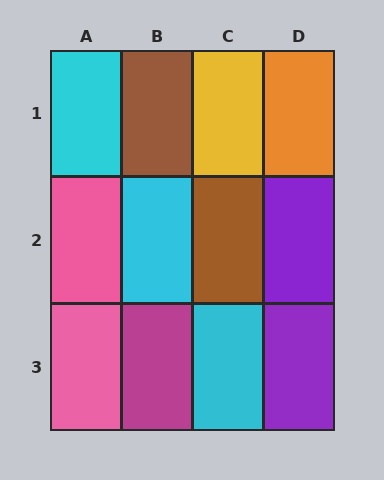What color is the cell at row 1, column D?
Orange.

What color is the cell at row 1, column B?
Brown.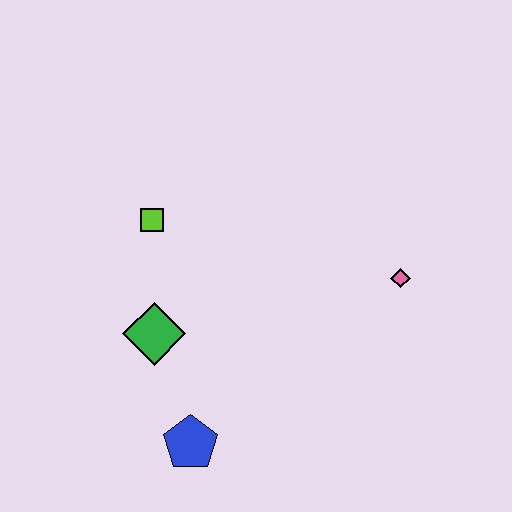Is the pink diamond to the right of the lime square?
Yes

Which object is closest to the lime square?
The green diamond is closest to the lime square.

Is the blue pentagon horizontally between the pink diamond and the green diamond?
Yes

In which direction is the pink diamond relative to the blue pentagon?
The pink diamond is to the right of the blue pentagon.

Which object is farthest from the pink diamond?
The blue pentagon is farthest from the pink diamond.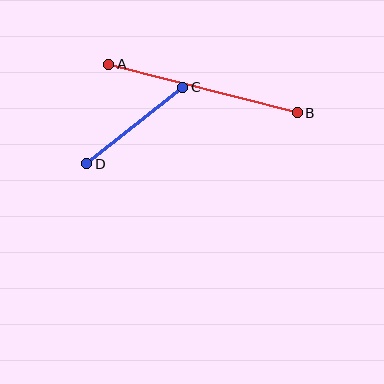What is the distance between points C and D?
The distance is approximately 123 pixels.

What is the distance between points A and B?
The distance is approximately 195 pixels.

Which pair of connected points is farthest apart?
Points A and B are farthest apart.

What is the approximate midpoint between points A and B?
The midpoint is at approximately (203, 88) pixels.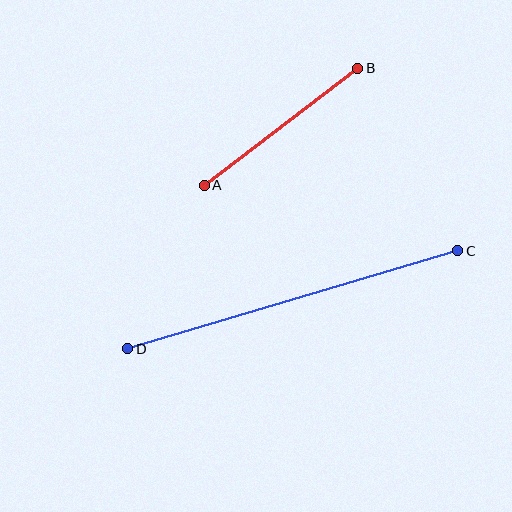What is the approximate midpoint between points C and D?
The midpoint is at approximately (293, 300) pixels.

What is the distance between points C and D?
The distance is approximately 344 pixels.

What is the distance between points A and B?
The distance is approximately 193 pixels.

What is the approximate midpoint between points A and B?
The midpoint is at approximately (281, 127) pixels.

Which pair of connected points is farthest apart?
Points C and D are farthest apart.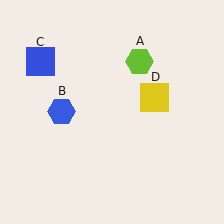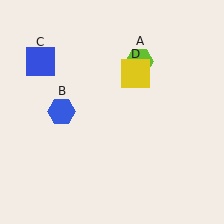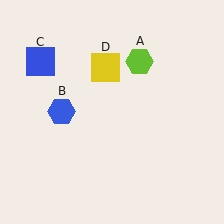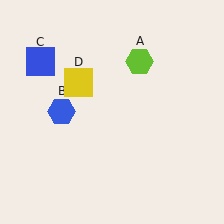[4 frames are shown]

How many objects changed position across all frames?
1 object changed position: yellow square (object D).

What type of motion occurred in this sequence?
The yellow square (object D) rotated counterclockwise around the center of the scene.